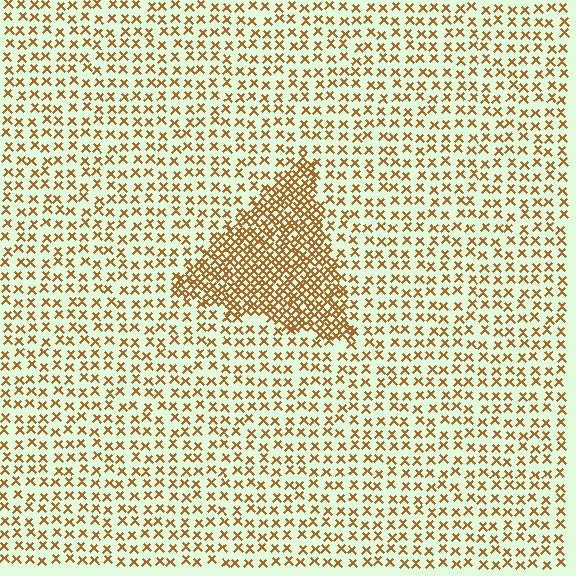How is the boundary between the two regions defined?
The boundary is defined by a change in element density (approximately 2.6x ratio). All elements are the same color, size, and shape.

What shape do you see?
I see a triangle.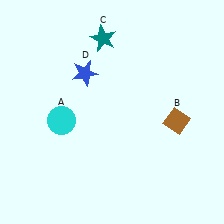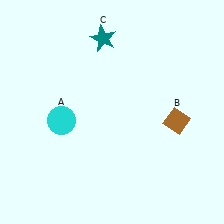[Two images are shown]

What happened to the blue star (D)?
The blue star (D) was removed in Image 2. It was in the top-left area of Image 1.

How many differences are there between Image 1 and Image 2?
There is 1 difference between the two images.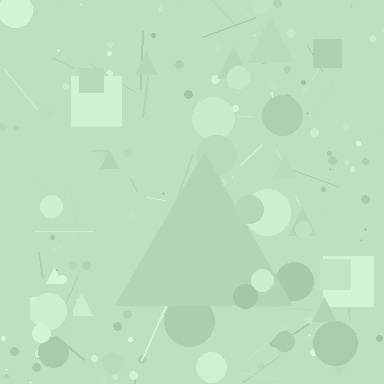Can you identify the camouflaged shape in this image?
The camouflaged shape is a triangle.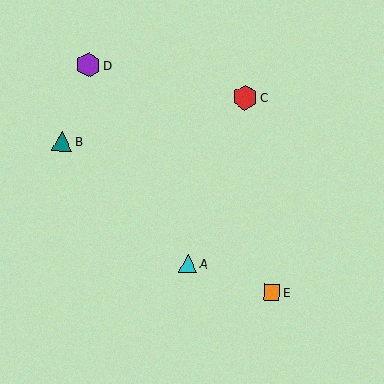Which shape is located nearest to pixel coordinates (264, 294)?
The orange square (labeled E) at (272, 292) is nearest to that location.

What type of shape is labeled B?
Shape B is a teal triangle.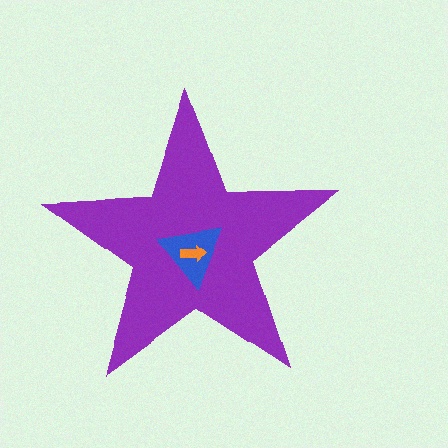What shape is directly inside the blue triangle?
The orange arrow.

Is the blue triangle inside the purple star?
Yes.